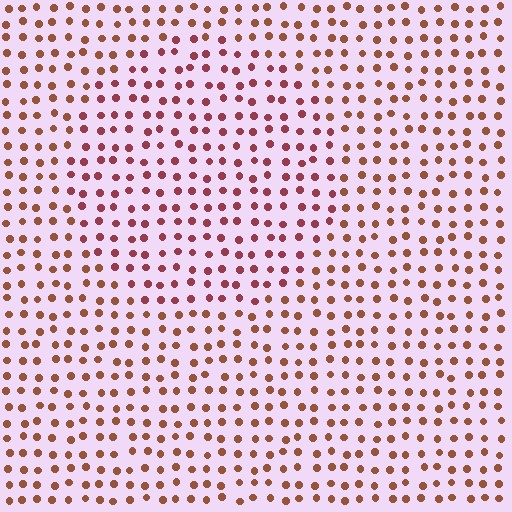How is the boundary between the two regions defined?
The boundary is defined purely by a slight shift in hue (about 28 degrees). Spacing, size, and orientation are identical on both sides.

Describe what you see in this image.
The image is filled with small brown elements in a uniform arrangement. A circle-shaped region is visible where the elements are tinted to a slightly different hue, forming a subtle color boundary.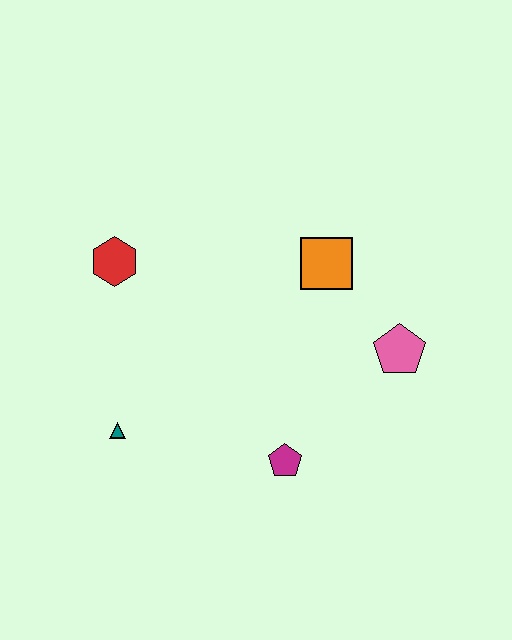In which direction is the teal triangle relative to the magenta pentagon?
The teal triangle is to the left of the magenta pentagon.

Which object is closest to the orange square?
The pink pentagon is closest to the orange square.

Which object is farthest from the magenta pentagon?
The red hexagon is farthest from the magenta pentagon.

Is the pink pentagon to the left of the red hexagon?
No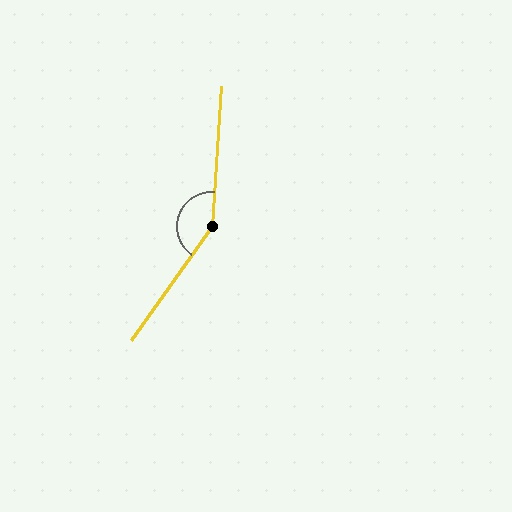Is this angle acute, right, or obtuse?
It is obtuse.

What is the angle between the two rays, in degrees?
Approximately 149 degrees.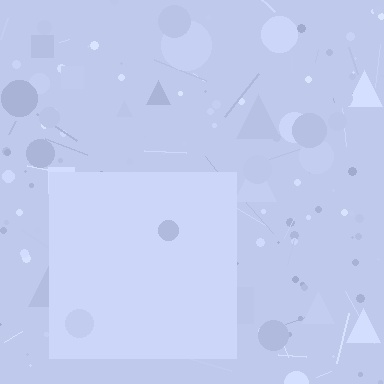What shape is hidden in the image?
A square is hidden in the image.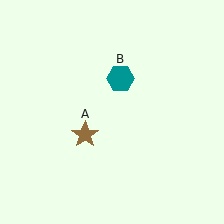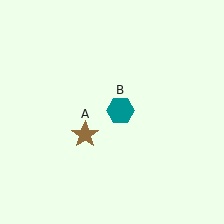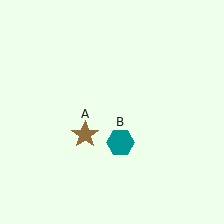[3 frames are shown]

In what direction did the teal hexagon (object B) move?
The teal hexagon (object B) moved down.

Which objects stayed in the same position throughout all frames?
Brown star (object A) remained stationary.